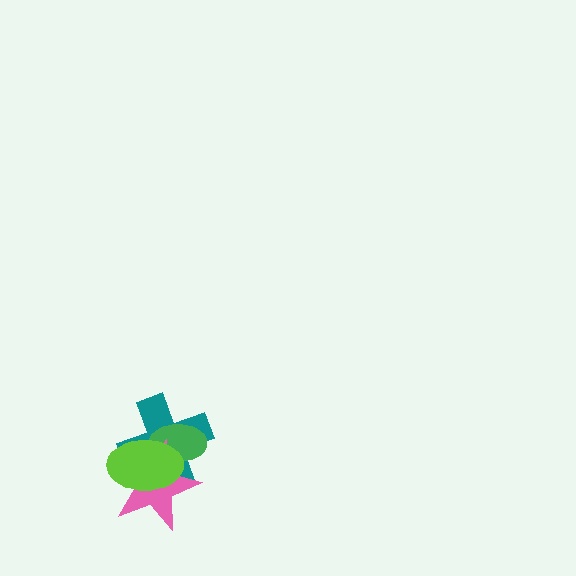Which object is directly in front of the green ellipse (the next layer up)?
The pink star is directly in front of the green ellipse.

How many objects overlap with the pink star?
3 objects overlap with the pink star.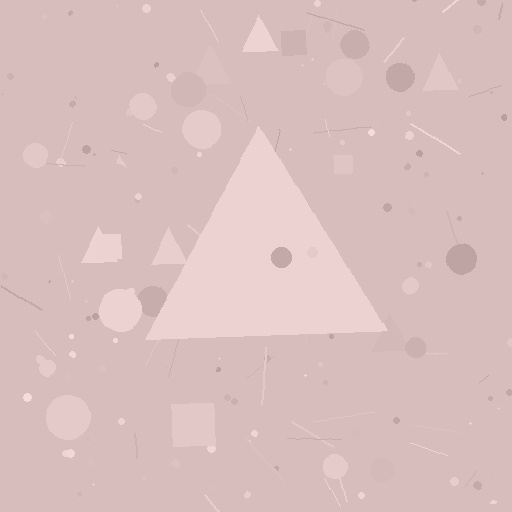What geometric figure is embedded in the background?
A triangle is embedded in the background.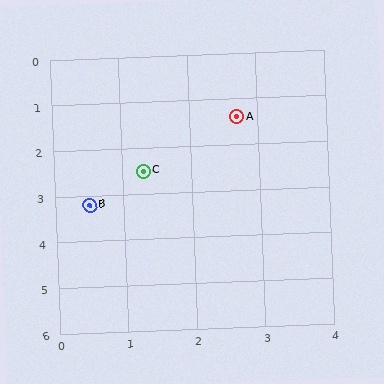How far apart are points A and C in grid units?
Points A and C are about 1.8 grid units apart.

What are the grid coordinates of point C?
Point C is at approximately (1.3, 2.5).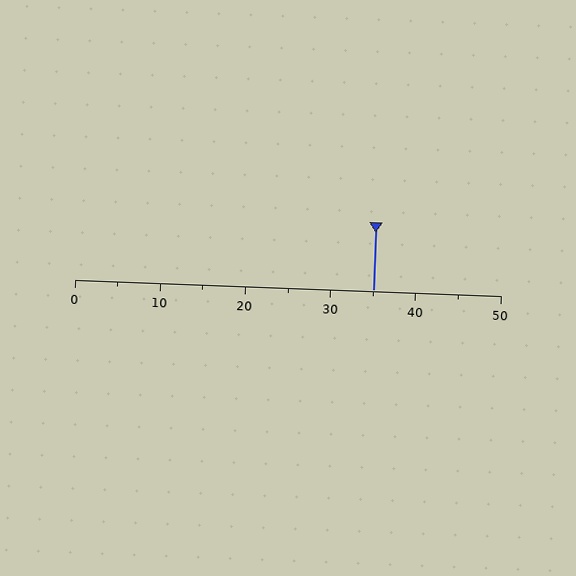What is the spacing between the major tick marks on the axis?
The major ticks are spaced 10 apart.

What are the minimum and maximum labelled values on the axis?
The axis runs from 0 to 50.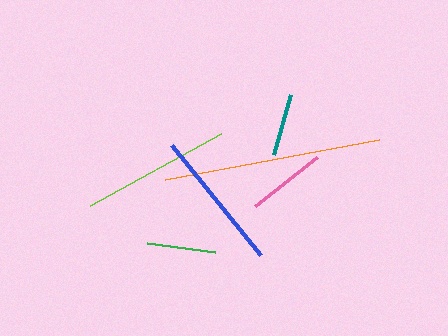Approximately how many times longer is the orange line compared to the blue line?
The orange line is approximately 1.5 times the length of the blue line.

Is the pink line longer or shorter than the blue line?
The blue line is longer than the pink line.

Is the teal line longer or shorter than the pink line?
The pink line is longer than the teal line.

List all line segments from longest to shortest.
From longest to shortest: orange, lime, blue, pink, green, teal.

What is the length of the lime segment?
The lime segment is approximately 149 pixels long.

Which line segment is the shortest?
The teal line is the shortest at approximately 63 pixels.